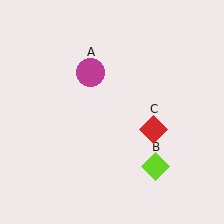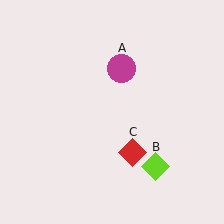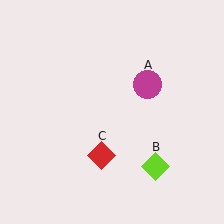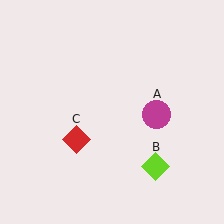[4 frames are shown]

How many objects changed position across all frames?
2 objects changed position: magenta circle (object A), red diamond (object C).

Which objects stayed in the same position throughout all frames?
Lime diamond (object B) remained stationary.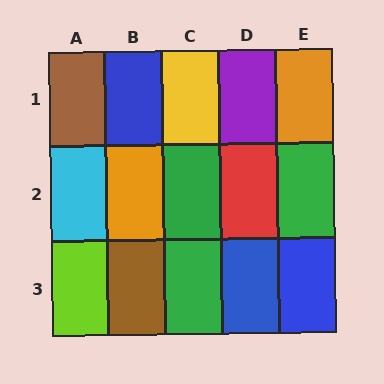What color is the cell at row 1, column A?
Brown.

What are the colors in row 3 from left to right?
Lime, brown, green, blue, blue.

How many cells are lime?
1 cell is lime.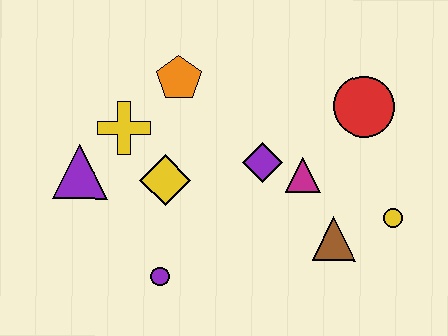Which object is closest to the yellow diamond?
The yellow cross is closest to the yellow diamond.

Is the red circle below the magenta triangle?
No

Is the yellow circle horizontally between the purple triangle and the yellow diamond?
No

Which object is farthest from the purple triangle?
The yellow circle is farthest from the purple triangle.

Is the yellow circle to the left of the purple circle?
No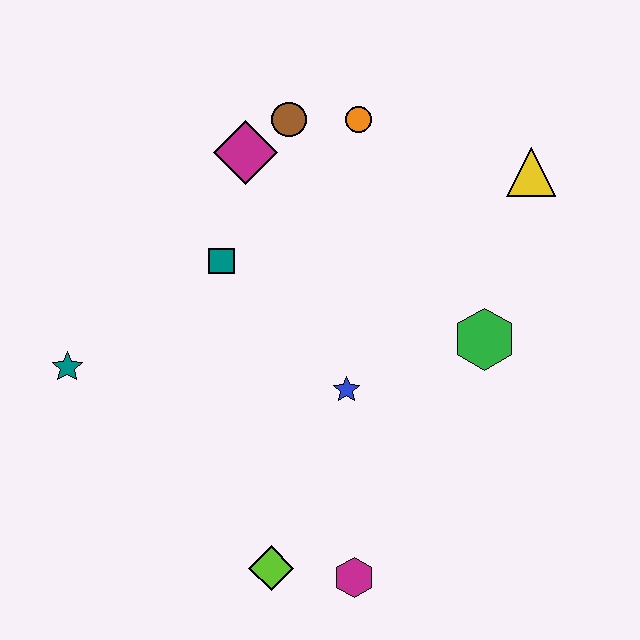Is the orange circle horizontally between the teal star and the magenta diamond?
No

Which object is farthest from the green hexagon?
The teal star is farthest from the green hexagon.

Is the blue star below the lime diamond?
No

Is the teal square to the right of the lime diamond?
No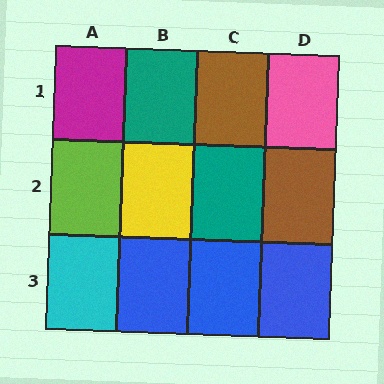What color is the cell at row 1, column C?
Brown.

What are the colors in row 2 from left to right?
Lime, yellow, teal, brown.